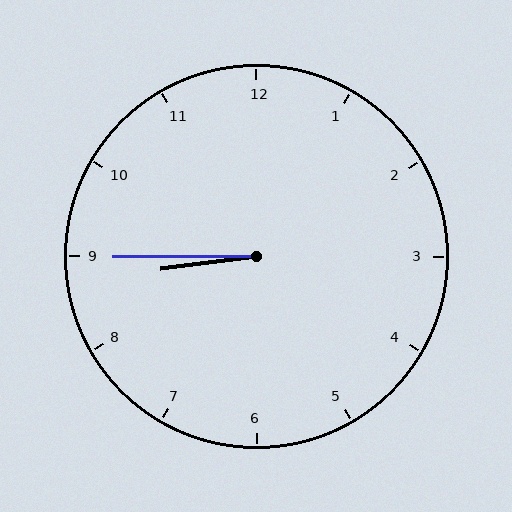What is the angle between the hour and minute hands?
Approximately 8 degrees.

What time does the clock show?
8:45.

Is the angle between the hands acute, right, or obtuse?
It is acute.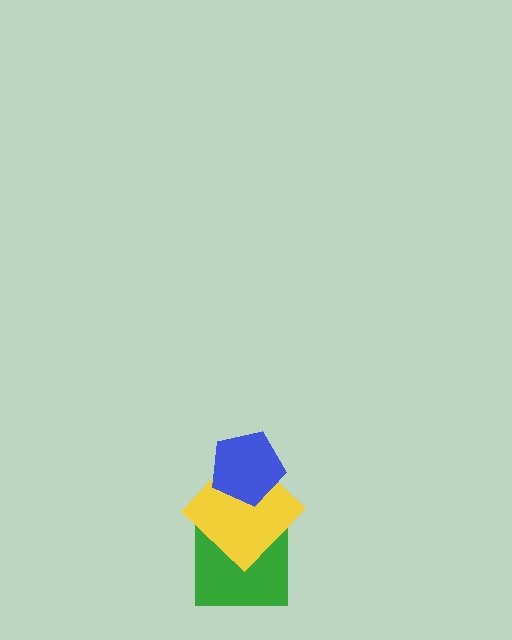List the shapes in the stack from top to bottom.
From top to bottom: the blue pentagon, the yellow diamond, the green square.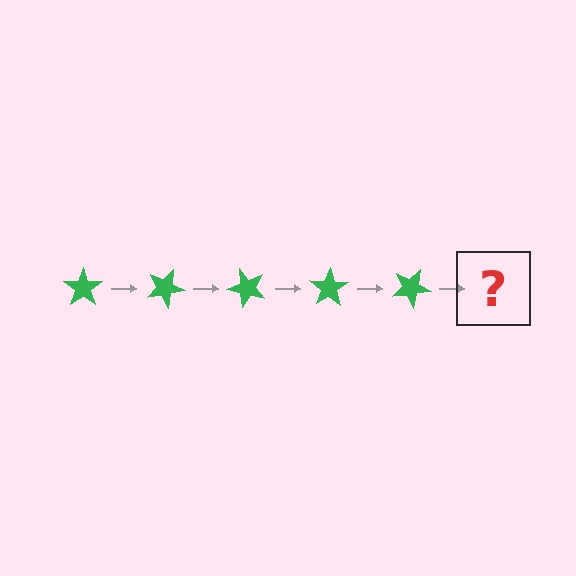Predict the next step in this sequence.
The next step is a green star rotated 125 degrees.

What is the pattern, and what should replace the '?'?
The pattern is that the star rotates 25 degrees each step. The '?' should be a green star rotated 125 degrees.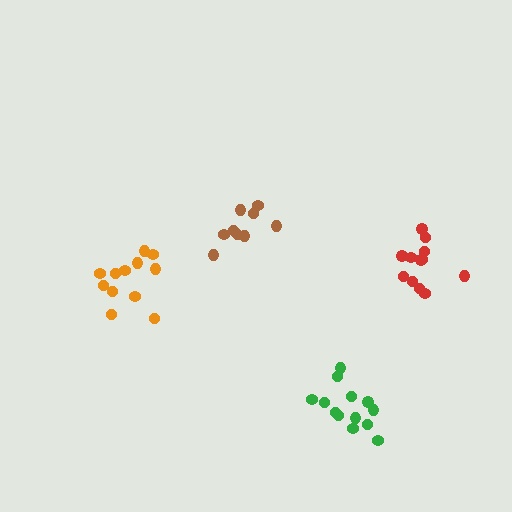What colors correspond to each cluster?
The clusters are colored: green, brown, orange, red.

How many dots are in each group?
Group 1: 13 dots, Group 2: 9 dots, Group 3: 12 dots, Group 4: 12 dots (46 total).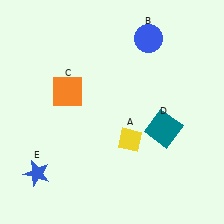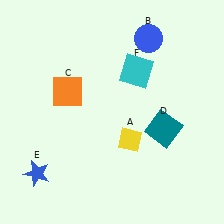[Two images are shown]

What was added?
A cyan square (F) was added in Image 2.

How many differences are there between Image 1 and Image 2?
There is 1 difference between the two images.